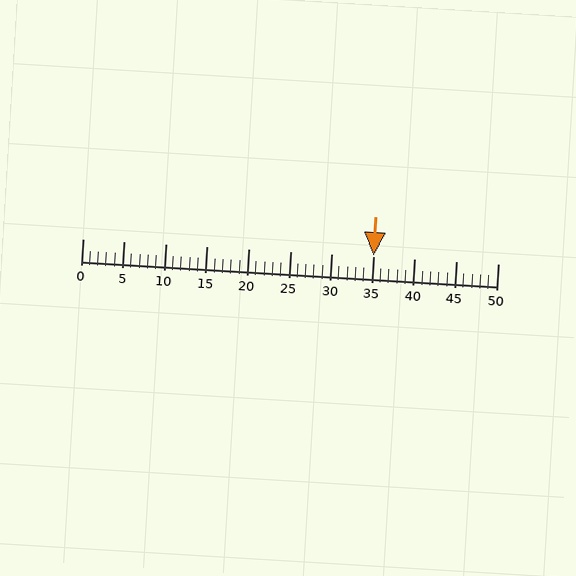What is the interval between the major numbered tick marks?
The major tick marks are spaced 5 units apart.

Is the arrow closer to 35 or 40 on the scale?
The arrow is closer to 35.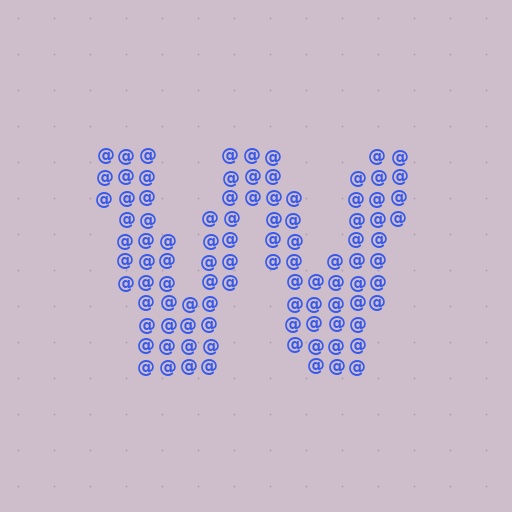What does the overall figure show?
The overall figure shows the letter W.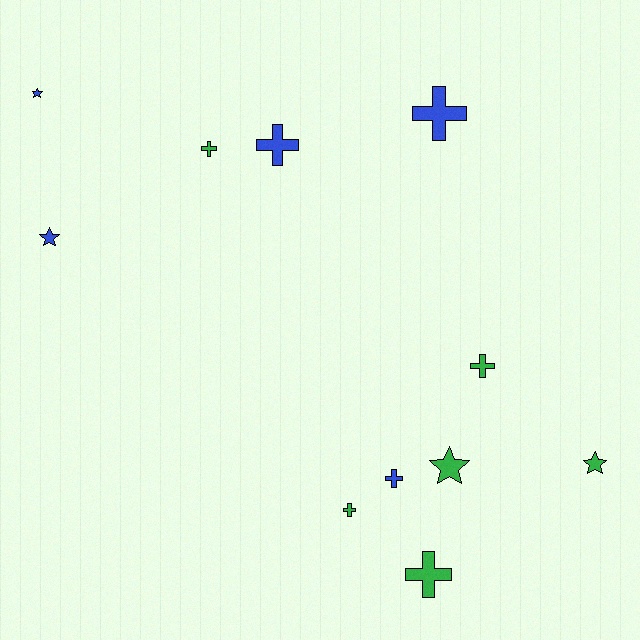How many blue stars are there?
There are 2 blue stars.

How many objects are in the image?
There are 11 objects.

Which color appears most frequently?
Green, with 6 objects.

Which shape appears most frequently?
Cross, with 7 objects.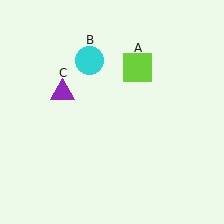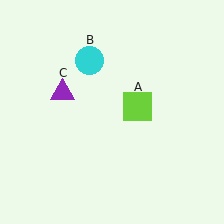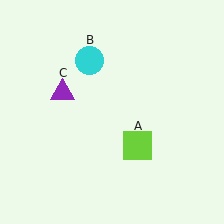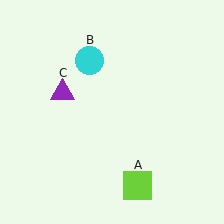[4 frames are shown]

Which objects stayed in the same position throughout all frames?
Cyan circle (object B) and purple triangle (object C) remained stationary.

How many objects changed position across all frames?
1 object changed position: lime square (object A).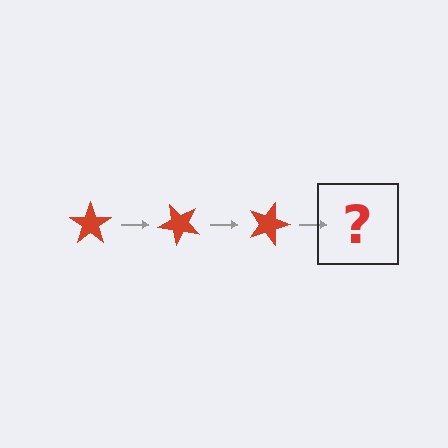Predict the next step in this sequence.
The next step is a red star rotated 135 degrees.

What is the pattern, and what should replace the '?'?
The pattern is that the star rotates 45 degrees each step. The '?' should be a red star rotated 135 degrees.